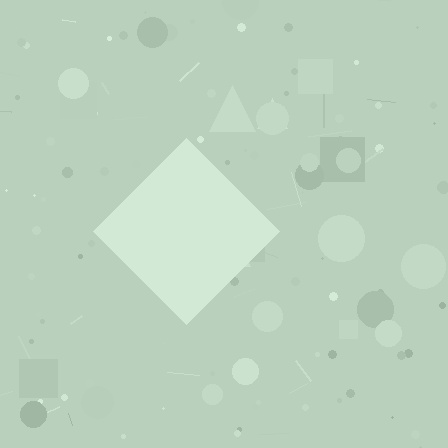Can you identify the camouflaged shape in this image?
The camouflaged shape is a diamond.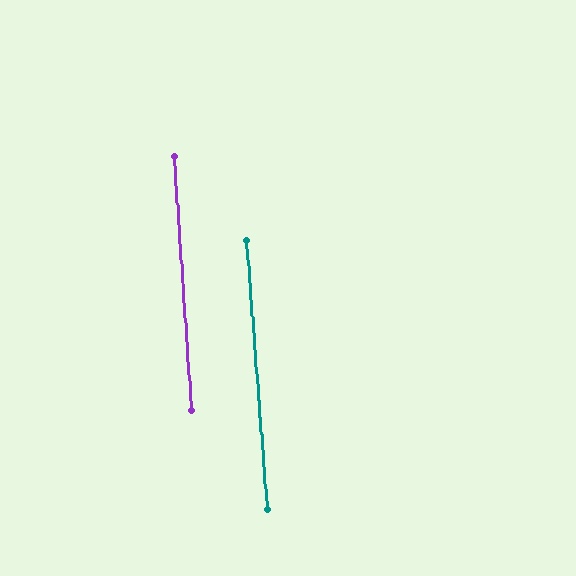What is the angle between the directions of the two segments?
Approximately 1 degree.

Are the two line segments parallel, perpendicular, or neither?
Parallel — their directions differ by only 0.7°.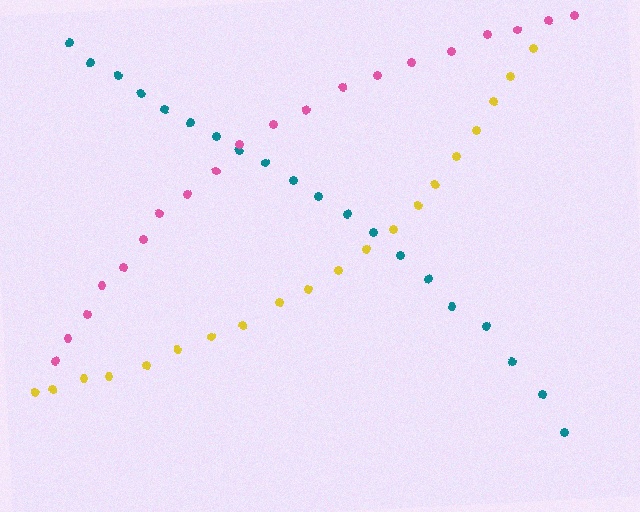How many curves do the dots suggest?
There are 3 distinct paths.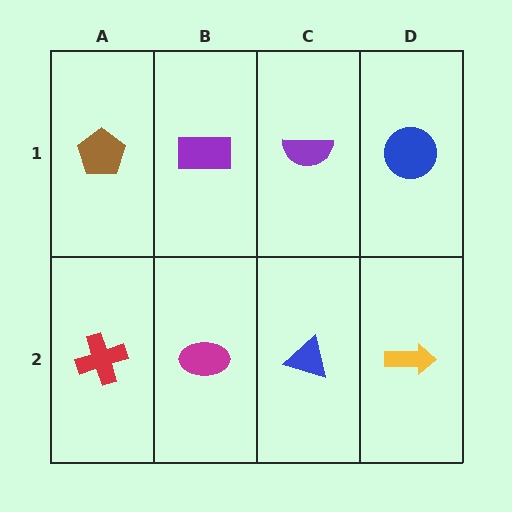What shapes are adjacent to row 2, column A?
A brown pentagon (row 1, column A), a magenta ellipse (row 2, column B).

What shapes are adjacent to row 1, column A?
A red cross (row 2, column A), a purple rectangle (row 1, column B).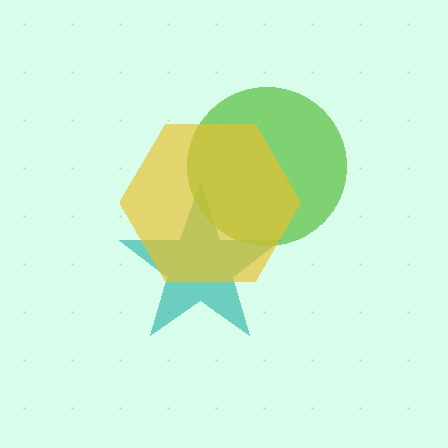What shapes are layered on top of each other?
The layered shapes are: a teal star, a lime circle, a yellow hexagon.